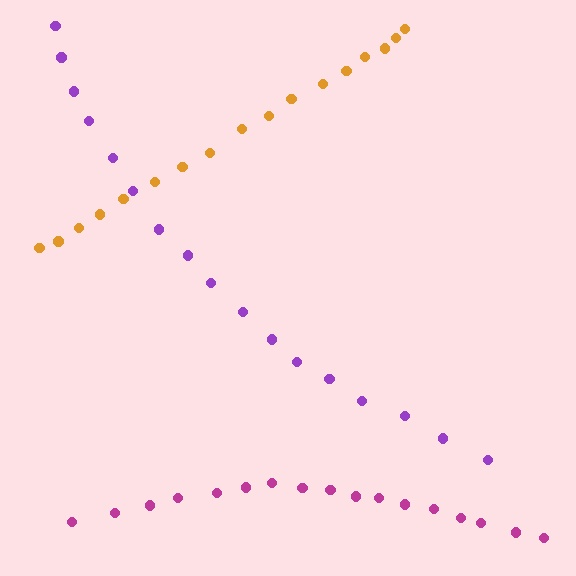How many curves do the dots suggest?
There are 3 distinct paths.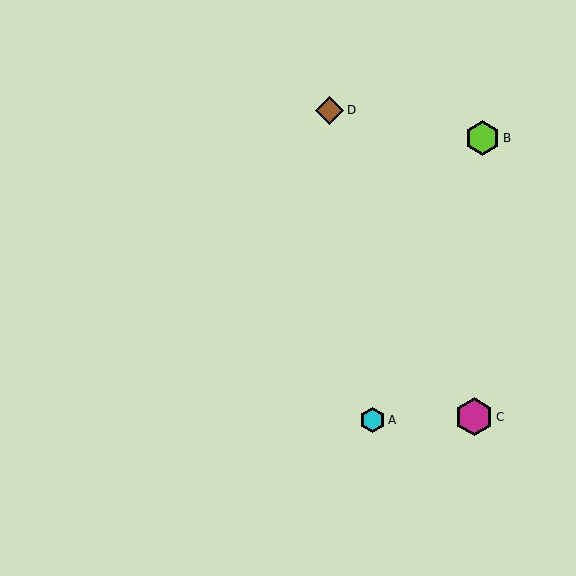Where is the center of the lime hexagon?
The center of the lime hexagon is at (482, 138).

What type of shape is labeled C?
Shape C is a magenta hexagon.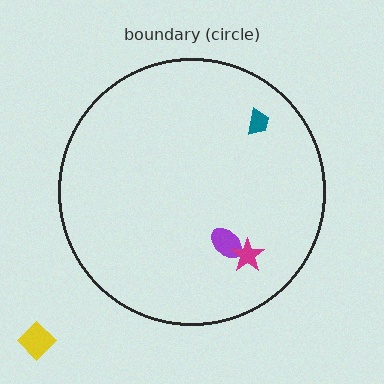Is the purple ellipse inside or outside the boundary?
Inside.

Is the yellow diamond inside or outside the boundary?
Outside.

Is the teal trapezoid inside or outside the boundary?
Inside.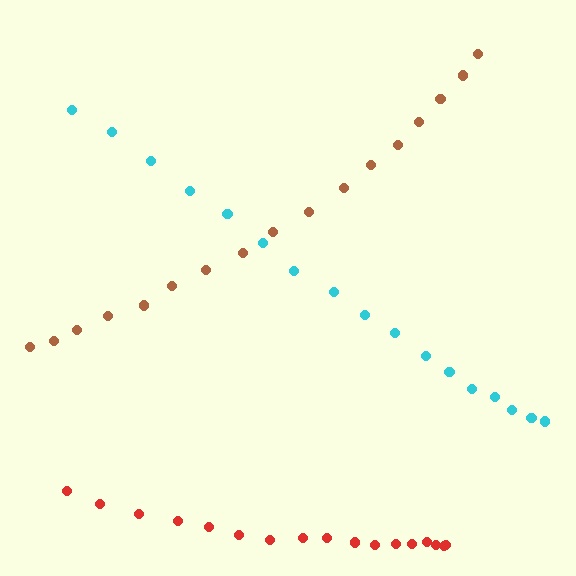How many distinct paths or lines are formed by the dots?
There are 3 distinct paths.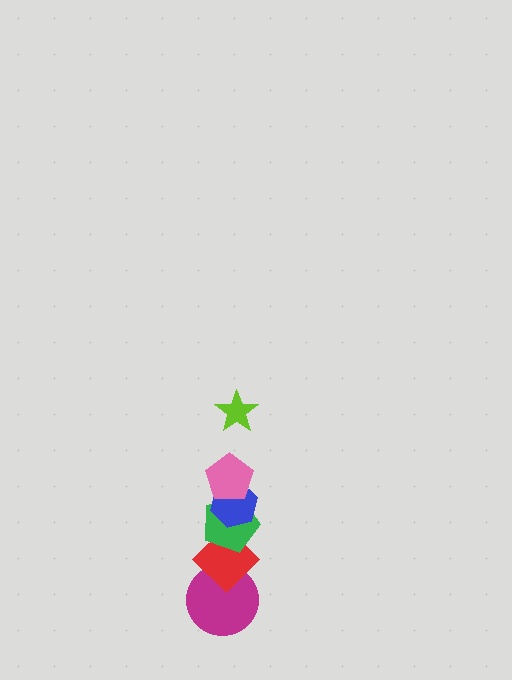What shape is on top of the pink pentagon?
The lime star is on top of the pink pentagon.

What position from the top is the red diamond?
The red diamond is 5th from the top.